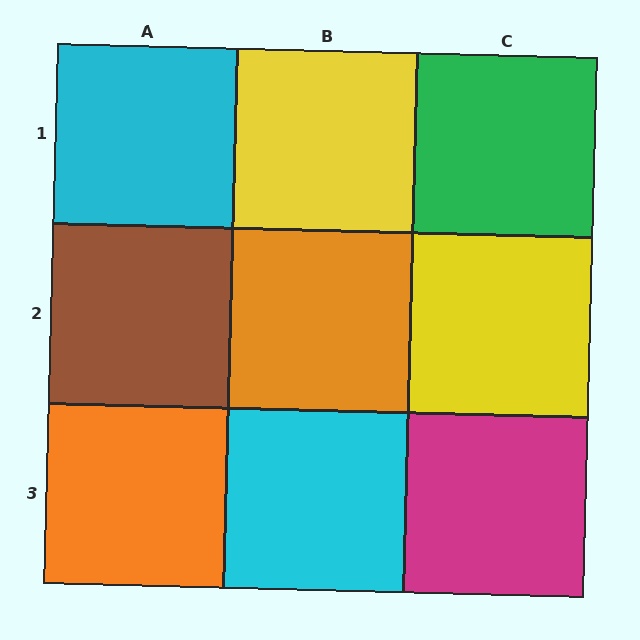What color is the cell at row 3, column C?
Magenta.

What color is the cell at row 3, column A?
Orange.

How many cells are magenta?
1 cell is magenta.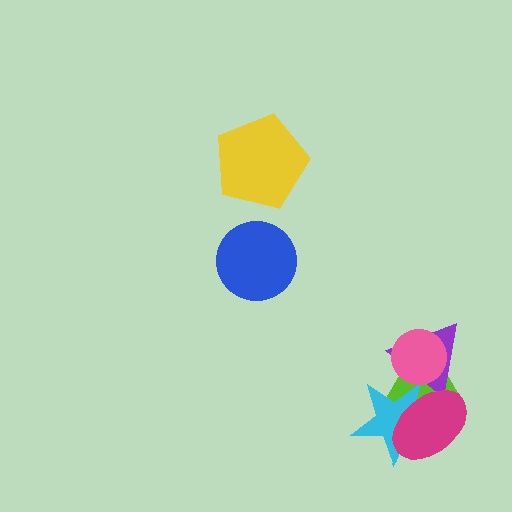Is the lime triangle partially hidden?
Yes, it is partially covered by another shape.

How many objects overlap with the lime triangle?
4 objects overlap with the lime triangle.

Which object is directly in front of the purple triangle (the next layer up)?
The cyan star is directly in front of the purple triangle.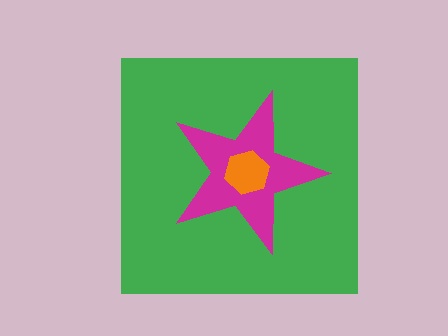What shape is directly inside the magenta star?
The orange hexagon.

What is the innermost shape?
The orange hexagon.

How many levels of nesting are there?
3.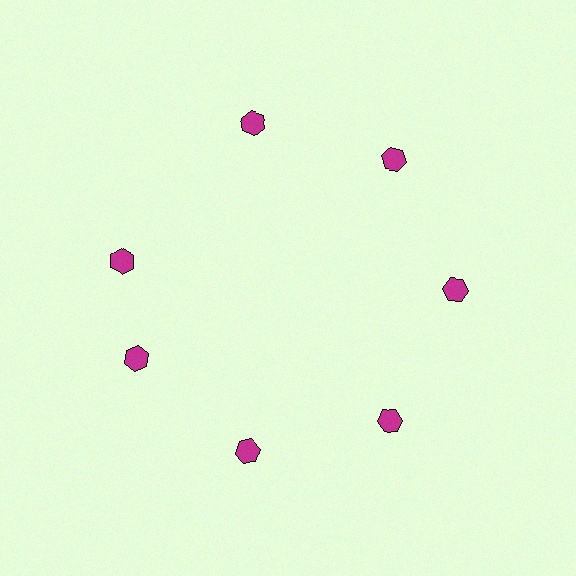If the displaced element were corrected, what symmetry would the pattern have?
It would have 7-fold rotational symmetry — the pattern would map onto itself every 51 degrees.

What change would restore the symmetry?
The symmetry would be restored by rotating it back into even spacing with its neighbors so that all 7 hexagons sit at equal angles and equal distance from the center.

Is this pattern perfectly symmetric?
No. The 7 magenta hexagons are arranged in a ring, but one element near the 10 o'clock position is rotated out of alignment along the ring, breaking the 7-fold rotational symmetry.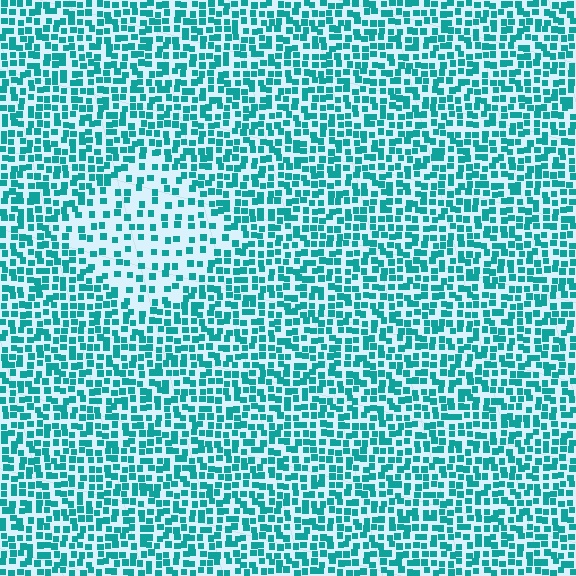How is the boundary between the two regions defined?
The boundary is defined by a change in element density (approximately 2.0x ratio). All elements are the same color, size, and shape.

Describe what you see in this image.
The image contains small teal elements arranged at two different densities. A diamond-shaped region is visible where the elements are less densely packed than the surrounding area.